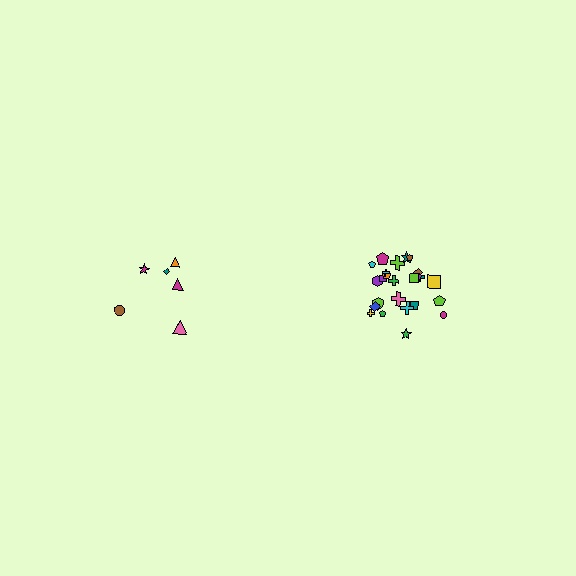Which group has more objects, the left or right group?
The right group.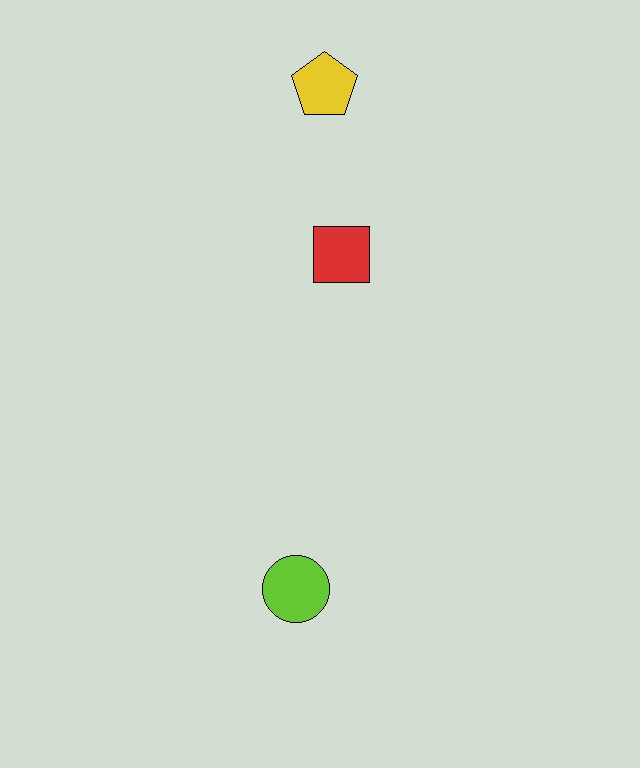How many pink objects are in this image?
There are no pink objects.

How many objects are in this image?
There are 3 objects.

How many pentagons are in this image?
There is 1 pentagon.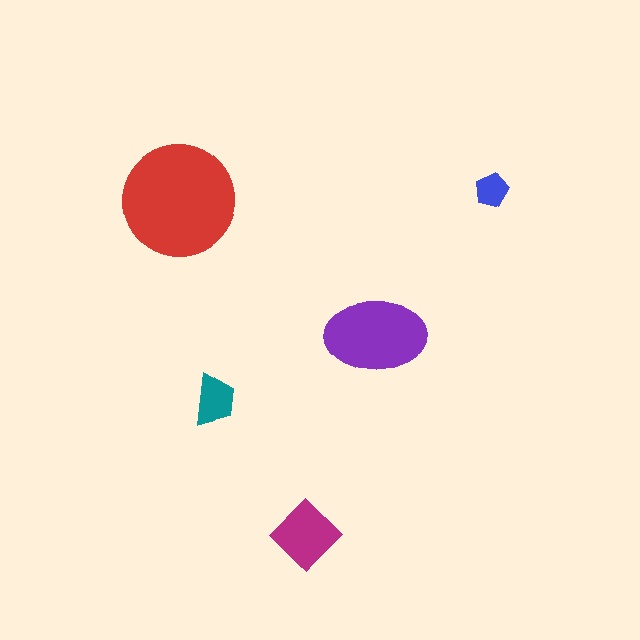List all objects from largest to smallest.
The red circle, the purple ellipse, the magenta diamond, the teal trapezoid, the blue pentagon.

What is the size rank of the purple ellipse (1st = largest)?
2nd.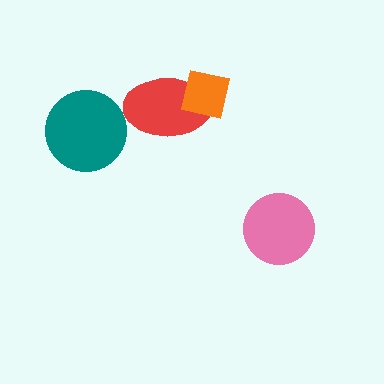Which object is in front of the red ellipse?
The orange square is in front of the red ellipse.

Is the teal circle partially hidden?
No, no other shape covers it.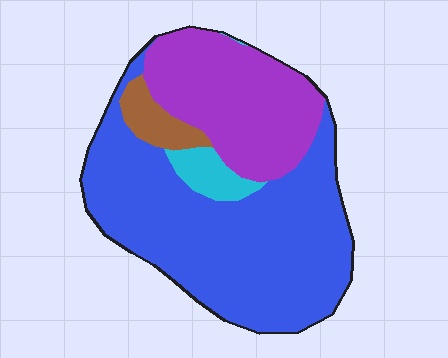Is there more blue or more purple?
Blue.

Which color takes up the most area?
Blue, at roughly 60%.